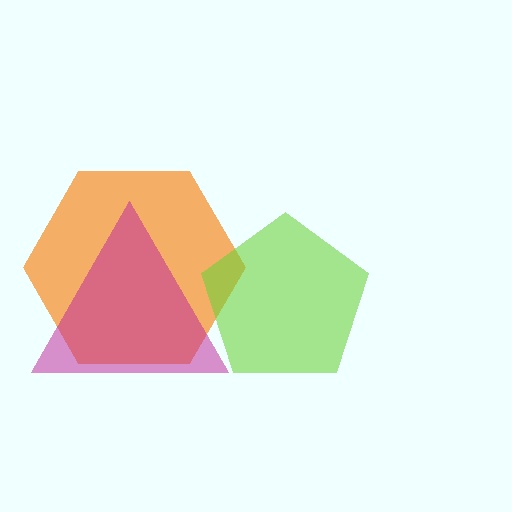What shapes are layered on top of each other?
The layered shapes are: an orange hexagon, a magenta triangle, a lime pentagon.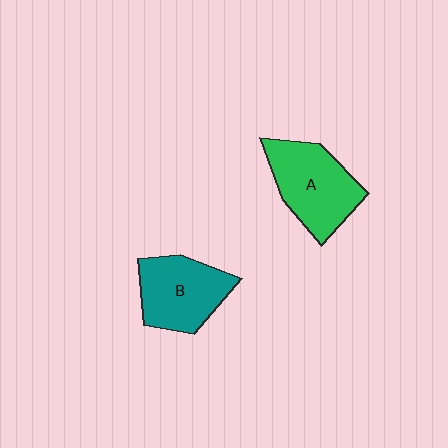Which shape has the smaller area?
Shape B (teal).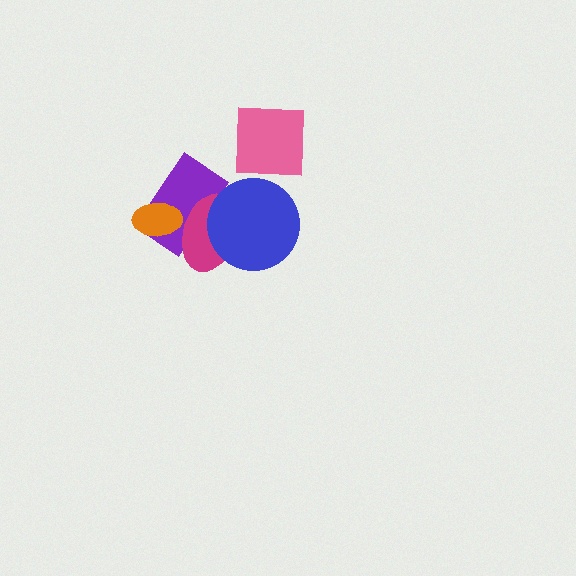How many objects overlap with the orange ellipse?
2 objects overlap with the orange ellipse.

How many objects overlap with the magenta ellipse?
3 objects overlap with the magenta ellipse.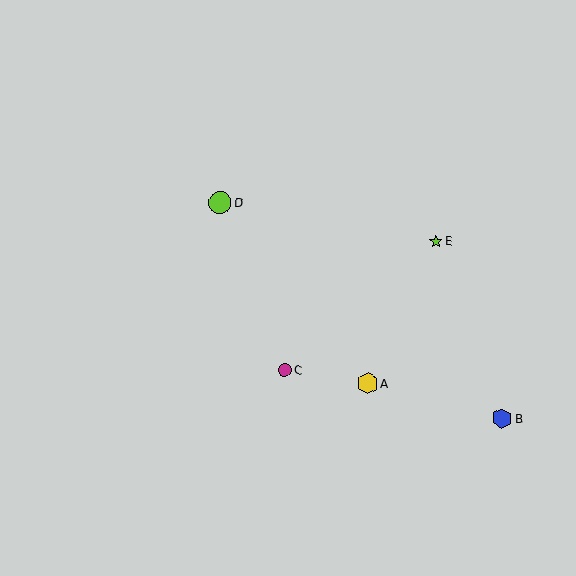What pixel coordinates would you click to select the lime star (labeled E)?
Click at (436, 241) to select the lime star E.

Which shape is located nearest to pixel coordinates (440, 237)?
The lime star (labeled E) at (436, 241) is nearest to that location.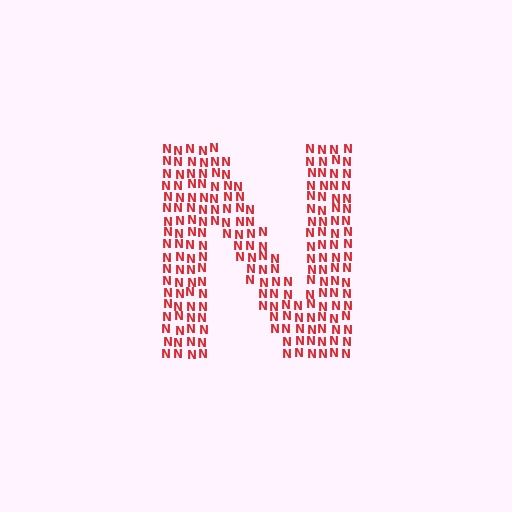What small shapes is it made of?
It is made of small letter N's.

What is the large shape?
The large shape is the letter N.